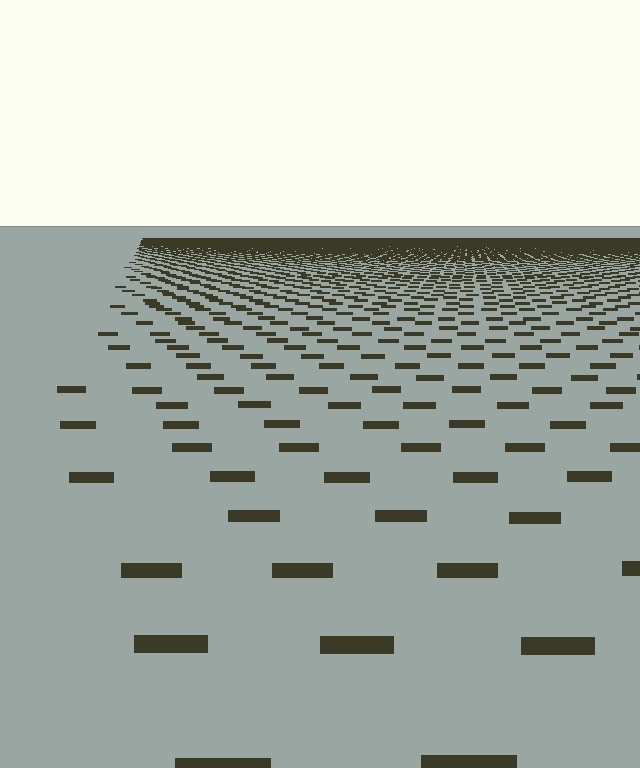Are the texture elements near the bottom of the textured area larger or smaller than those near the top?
Larger. Near the bottom, elements are closer to the viewer and appear at a bigger on-screen size.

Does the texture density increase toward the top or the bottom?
Density increases toward the top.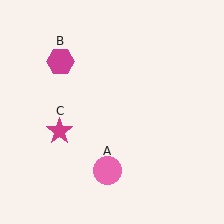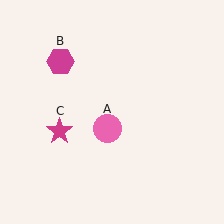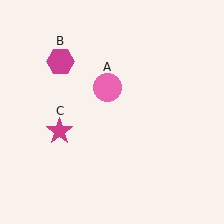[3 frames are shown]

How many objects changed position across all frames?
1 object changed position: pink circle (object A).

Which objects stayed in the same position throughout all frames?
Magenta hexagon (object B) and magenta star (object C) remained stationary.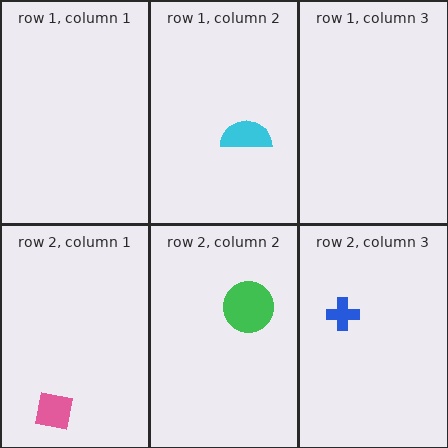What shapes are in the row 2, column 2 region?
The green circle.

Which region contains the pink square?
The row 2, column 1 region.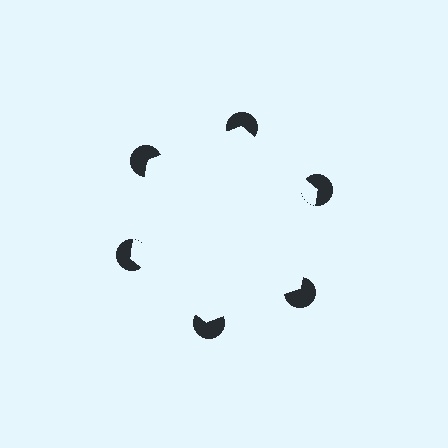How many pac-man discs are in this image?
There are 6 — one at each vertex of the illusory hexagon.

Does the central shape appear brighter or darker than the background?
It typically appears slightly brighter than the background, even though no actual brightness change is drawn.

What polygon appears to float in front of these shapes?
An illusory hexagon — its edges are inferred from the aligned wedge cuts in the pac-man discs, not physically drawn.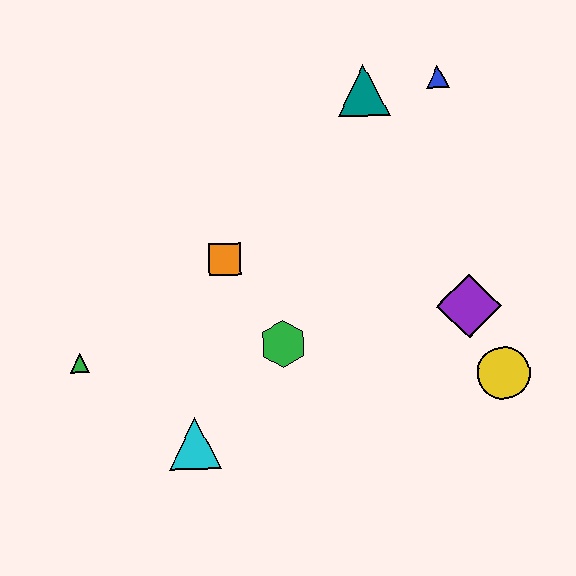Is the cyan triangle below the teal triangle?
Yes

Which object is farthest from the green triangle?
The blue triangle is farthest from the green triangle.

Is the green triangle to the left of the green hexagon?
Yes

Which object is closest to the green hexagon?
The orange square is closest to the green hexagon.